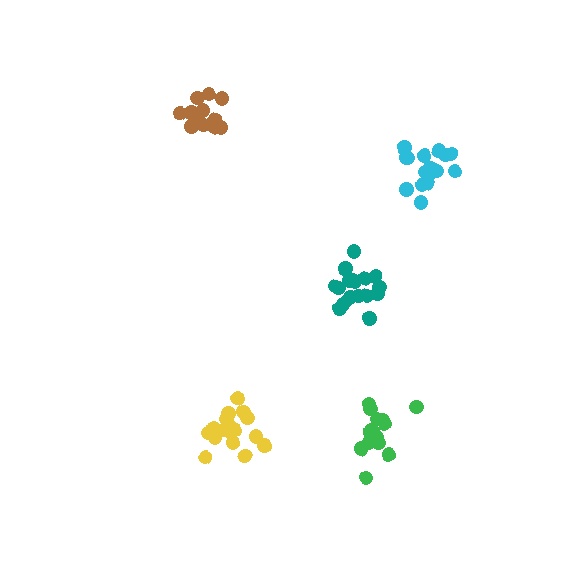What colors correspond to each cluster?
The clusters are colored: brown, green, cyan, teal, yellow.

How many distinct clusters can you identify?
There are 5 distinct clusters.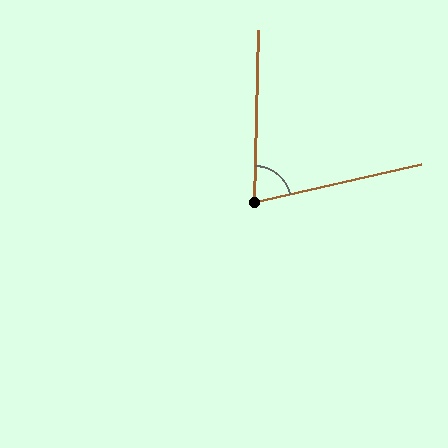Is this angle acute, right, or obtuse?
It is acute.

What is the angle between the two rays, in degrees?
Approximately 76 degrees.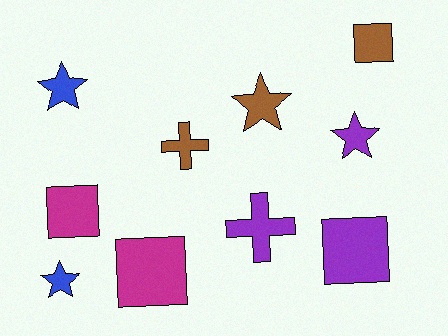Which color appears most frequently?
Purple, with 3 objects.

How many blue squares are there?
There are no blue squares.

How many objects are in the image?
There are 10 objects.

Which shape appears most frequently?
Square, with 4 objects.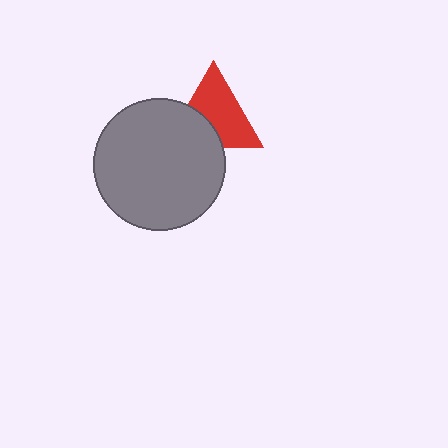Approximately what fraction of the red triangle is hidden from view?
Roughly 35% of the red triangle is hidden behind the gray circle.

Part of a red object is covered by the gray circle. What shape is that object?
It is a triangle.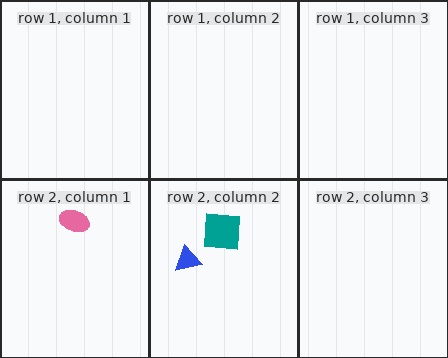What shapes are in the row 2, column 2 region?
The teal square, the blue triangle.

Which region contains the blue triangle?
The row 2, column 2 region.